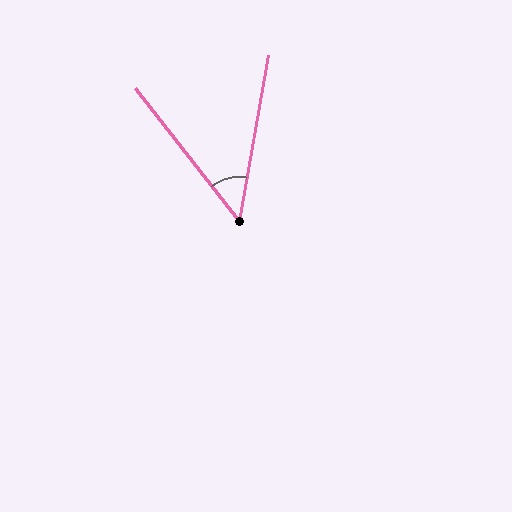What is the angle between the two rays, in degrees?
Approximately 48 degrees.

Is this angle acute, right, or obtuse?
It is acute.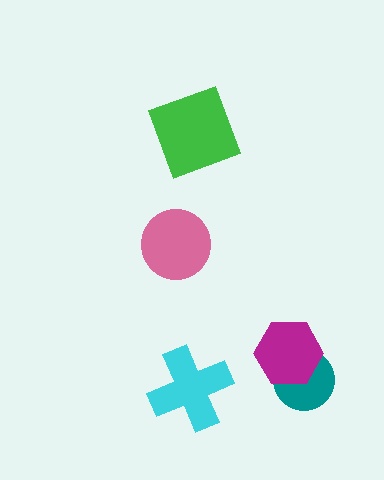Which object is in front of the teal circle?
The magenta hexagon is in front of the teal circle.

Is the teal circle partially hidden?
Yes, it is partially covered by another shape.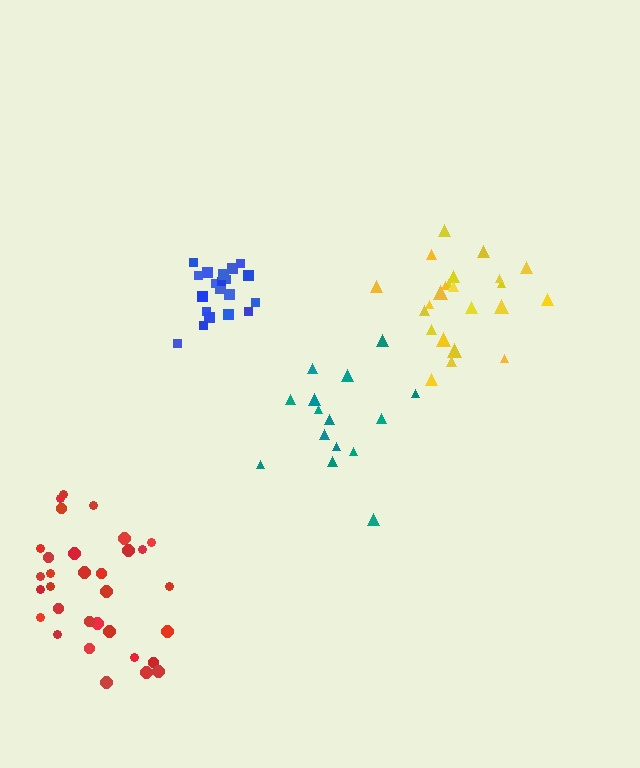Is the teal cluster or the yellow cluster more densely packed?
Yellow.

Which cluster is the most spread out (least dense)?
Teal.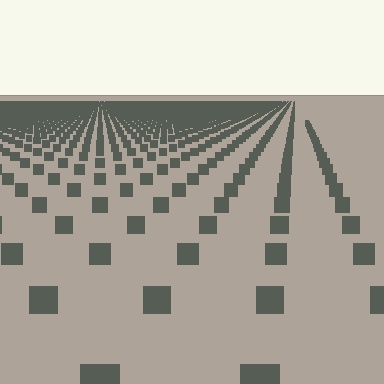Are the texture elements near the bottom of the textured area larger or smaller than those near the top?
Larger. Near the bottom, elements are closer to the viewer and appear at a bigger on-screen size.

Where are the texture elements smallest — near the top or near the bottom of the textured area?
Near the top.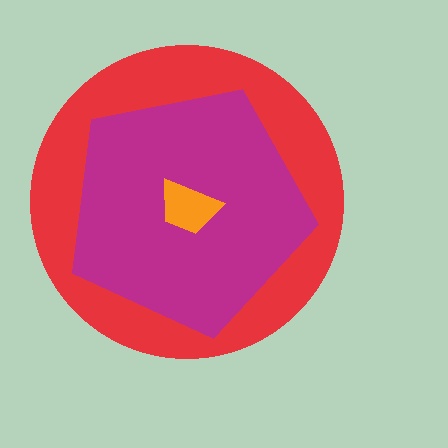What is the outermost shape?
The red circle.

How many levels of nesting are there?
3.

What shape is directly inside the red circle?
The magenta pentagon.